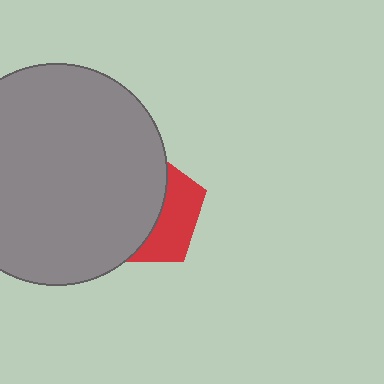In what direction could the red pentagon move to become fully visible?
The red pentagon could move right. That would shift it out from behind the gray circle entirely.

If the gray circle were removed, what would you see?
You would see the complete red pentagon.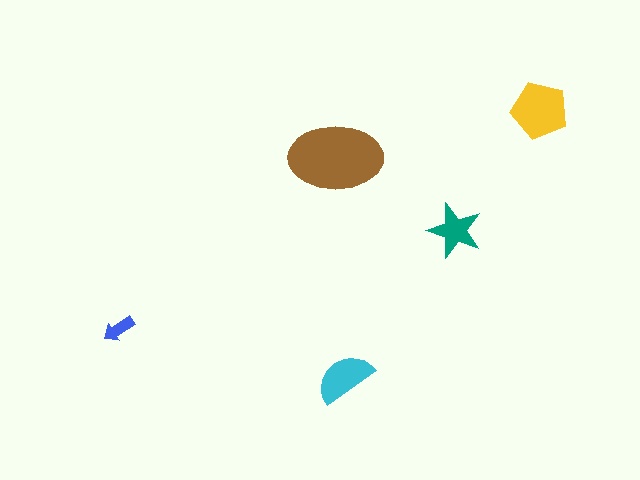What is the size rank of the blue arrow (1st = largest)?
5th.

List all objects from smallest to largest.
The blue arrow, the teal star, the cyan semicircle, the yellow pentagon, the brown ellipse.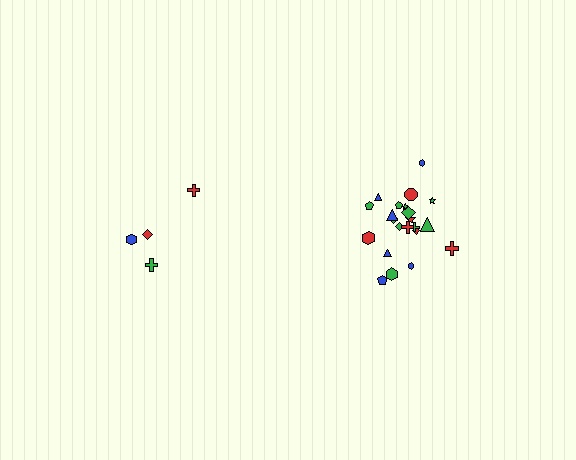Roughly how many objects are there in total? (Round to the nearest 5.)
Roughly 25 objects in total.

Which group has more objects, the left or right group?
The right group.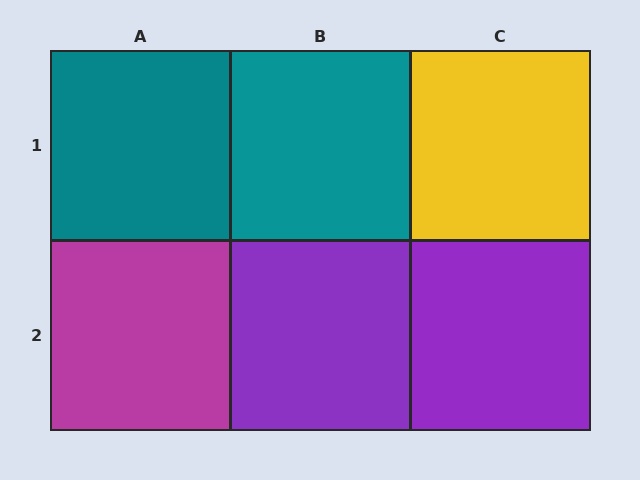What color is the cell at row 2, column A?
Magenta.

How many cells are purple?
2 cells are purple.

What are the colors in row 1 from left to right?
Teal, teal, yellow.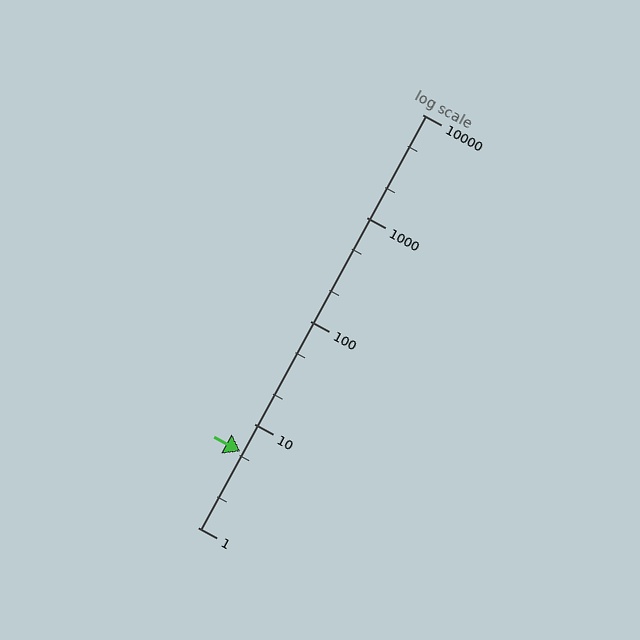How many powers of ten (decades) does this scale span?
The scale spans 4 decades, from 1 to 10000.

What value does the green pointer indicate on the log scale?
The pointer indicates approximately 5.5.